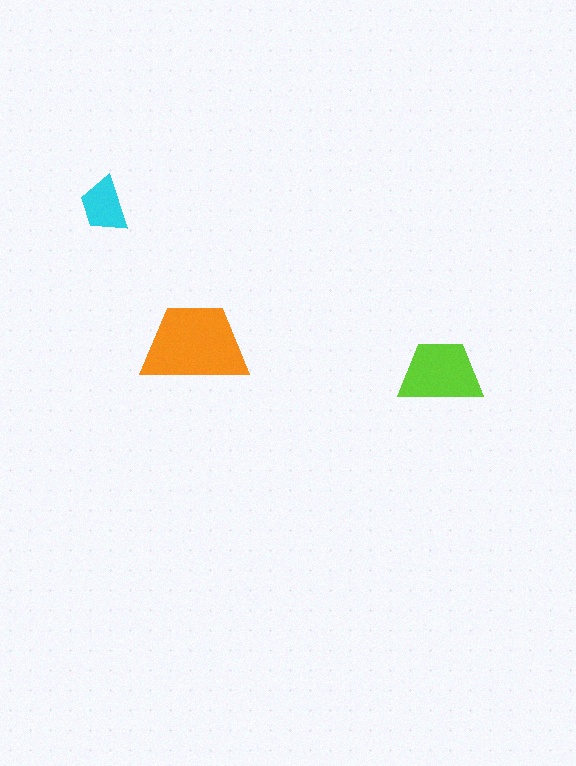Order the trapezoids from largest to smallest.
the orange one, the lime one, the cyan one.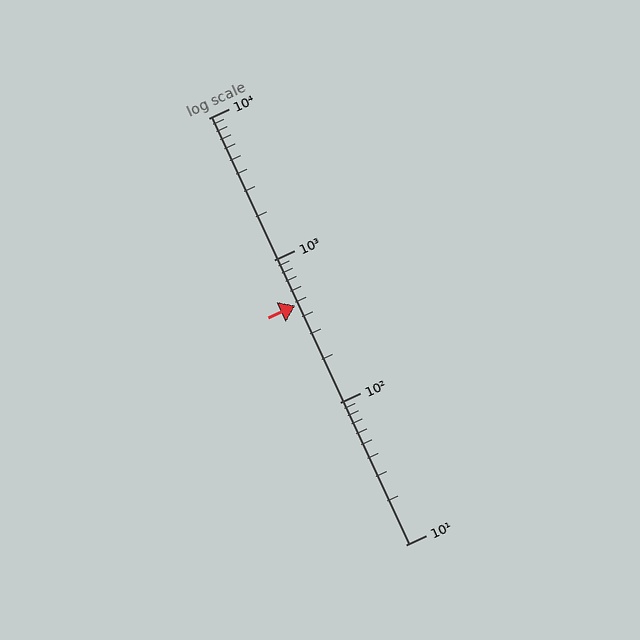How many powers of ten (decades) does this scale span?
The scale spans 3 decades, from 10 to 10000.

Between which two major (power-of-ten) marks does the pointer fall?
The pointer is between 100 and 1000.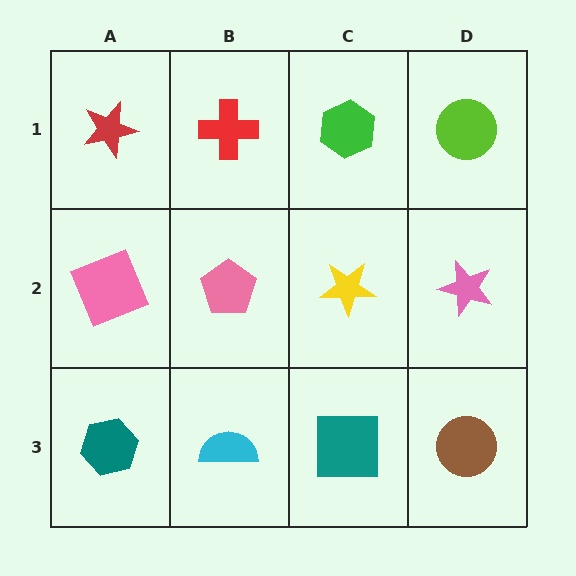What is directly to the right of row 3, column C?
A brown circle.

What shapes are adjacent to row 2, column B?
A red cross (row 1, column B), a cyan semicircle (row 3, column B), a pink square (row 2, column A), a yellow star (row 2, column C).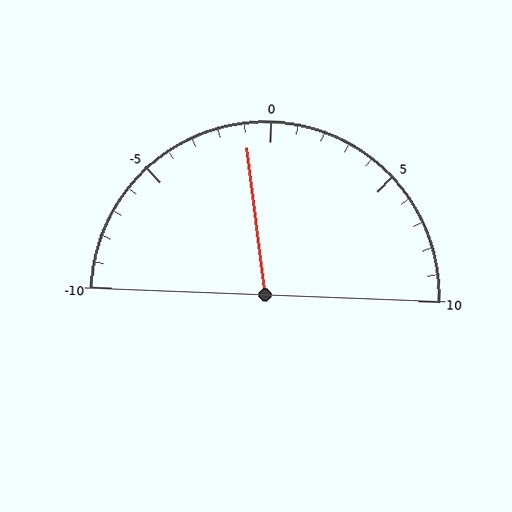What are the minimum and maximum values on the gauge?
The gauge ranges from -10 to 10.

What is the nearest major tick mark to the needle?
The nearest major tick mark is 0.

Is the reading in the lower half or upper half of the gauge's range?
The reading is in the lower half of the range (-10 to 10).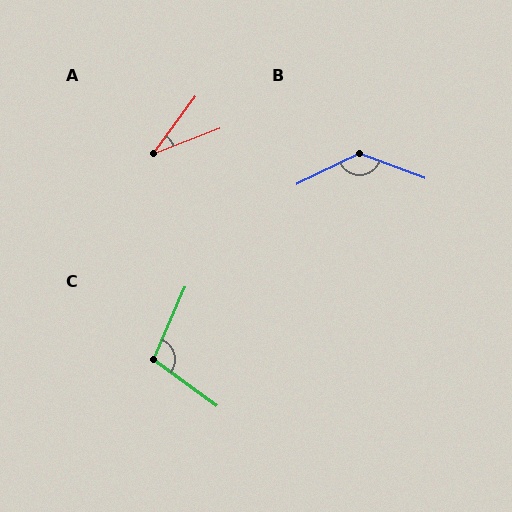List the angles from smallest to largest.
A (33°), C (103°), B (133°).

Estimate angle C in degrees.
Approximately 103 degrees.